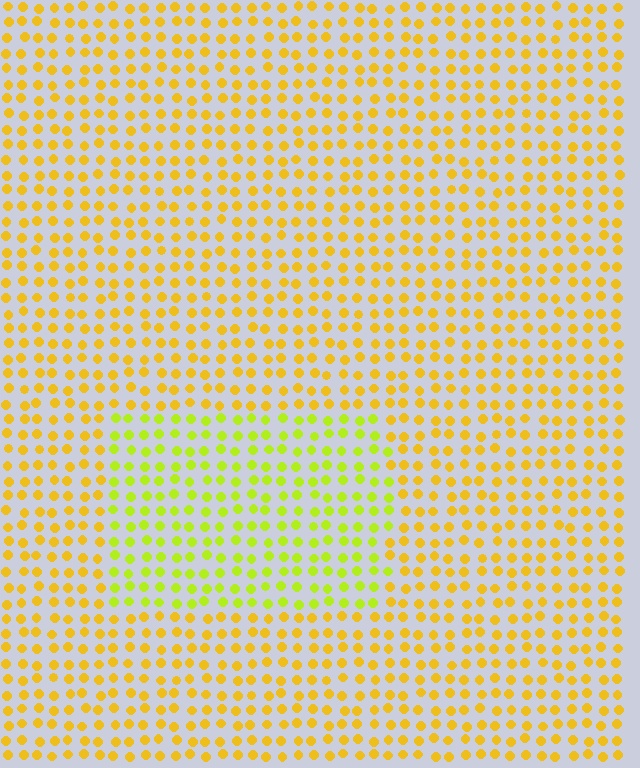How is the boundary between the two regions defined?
The boundary is defined purely by a slight shift in hue (about 32 degrees). Spacing, size, and orientation are identical on both sides.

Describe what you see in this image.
The image is filled with small yellow elements in a uniform arrangement. A rectangle-shaped region is visible where the elements are tinted to a slightly different hue, forming a subtle color boundary.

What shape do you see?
I see a rectangle.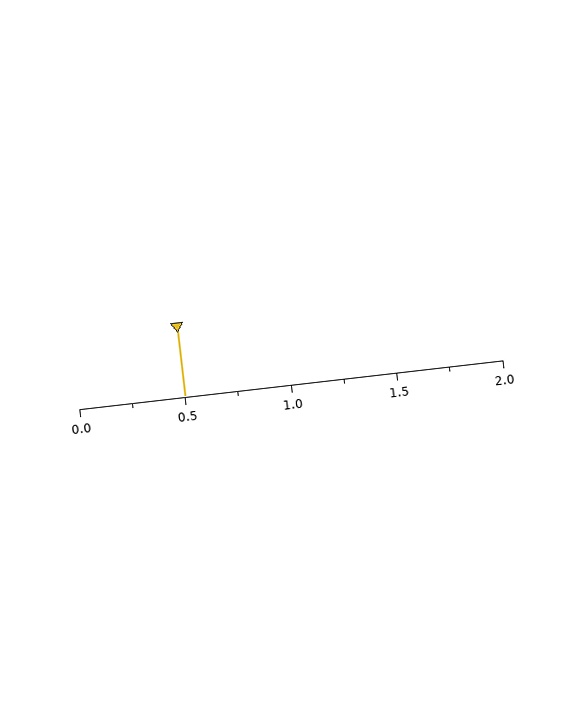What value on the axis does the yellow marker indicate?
The marker indicates approximately 0.5.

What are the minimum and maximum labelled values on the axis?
The axis runs from 0.0 to 2.0.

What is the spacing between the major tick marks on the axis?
The major ticks are spaced 0.5 apart.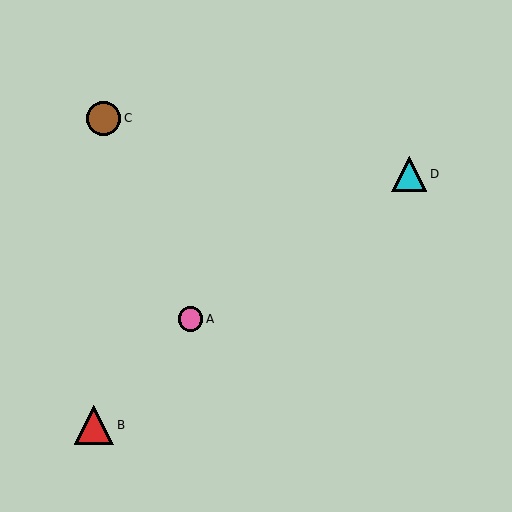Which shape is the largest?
The red triangle (labeled B) is the largest.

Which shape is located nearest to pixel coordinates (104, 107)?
The brown circle (labeled C) at (104, 118) is nearest to that location.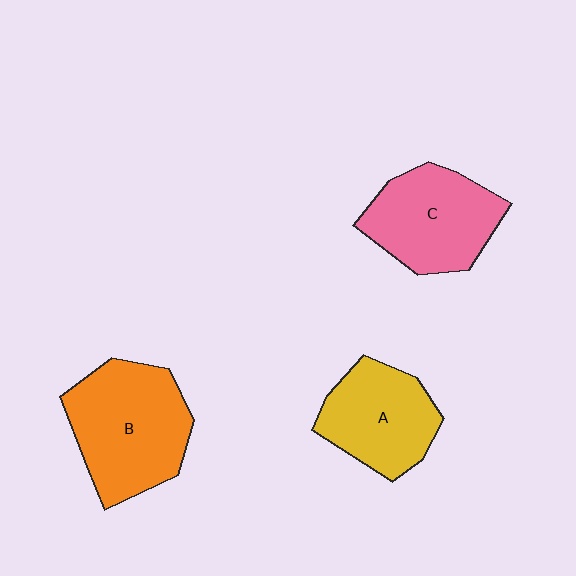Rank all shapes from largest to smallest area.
From largest to smallest: B (orange), C (pink), A (yellow).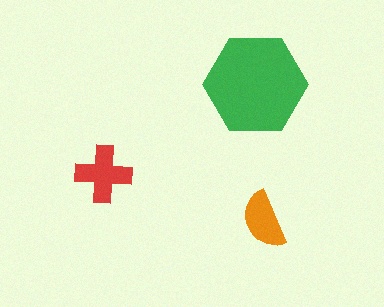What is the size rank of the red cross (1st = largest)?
2nd.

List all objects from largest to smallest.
The green hexagon, the red cross, the orange semicircle.